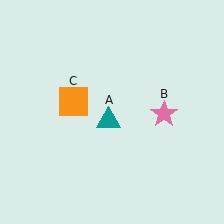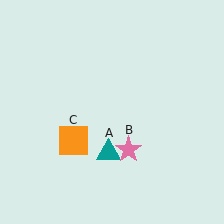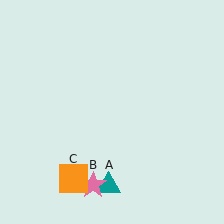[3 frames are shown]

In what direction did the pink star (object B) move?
The pink star (object B) moved down and to the left.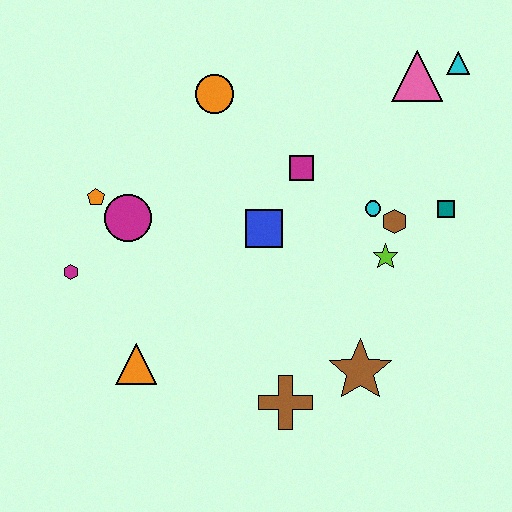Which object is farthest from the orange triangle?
The cyan triangle is farthest from the orange triangle.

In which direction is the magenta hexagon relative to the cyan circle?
The magenta hexagon is to the left of the cyan circle.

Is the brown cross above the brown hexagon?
No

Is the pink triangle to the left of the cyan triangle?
Yes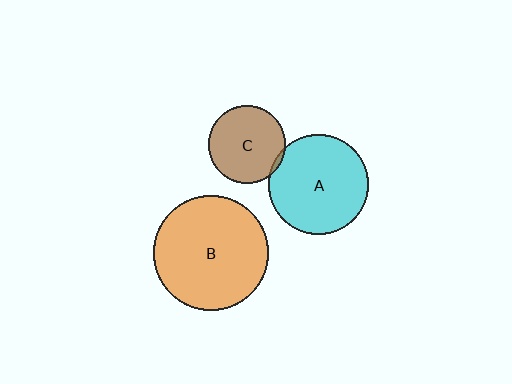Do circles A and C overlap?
Yes.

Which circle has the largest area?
Circle B (orange).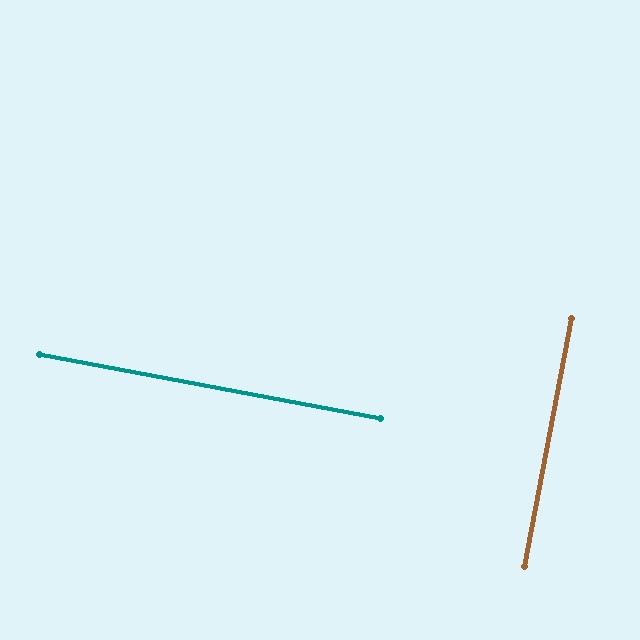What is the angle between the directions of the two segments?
Approximately 90 degrees.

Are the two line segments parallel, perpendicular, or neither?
Perpendicular — they meet at approximately 90°.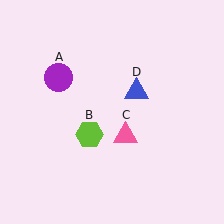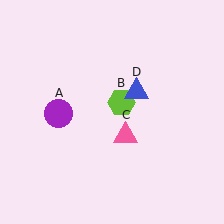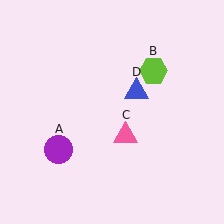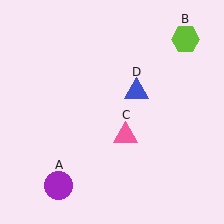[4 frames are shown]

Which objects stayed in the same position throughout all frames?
Pink triangle (object C) and blue triangle (object D) remained stationary.